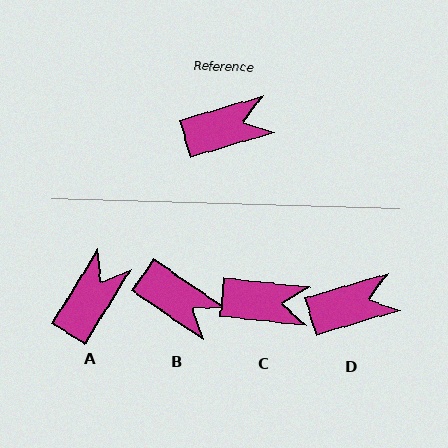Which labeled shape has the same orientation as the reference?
D.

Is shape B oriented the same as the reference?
No, it is off by about 51 degrees.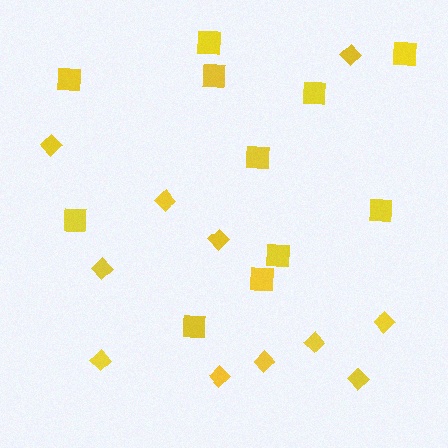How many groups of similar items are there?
There are 2 groups: one group of squares (11) and one group of diamonds (11).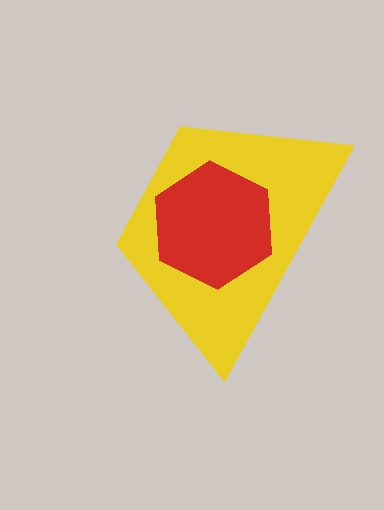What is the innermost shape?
The red hexagon.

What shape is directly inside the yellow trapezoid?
The red hexagon.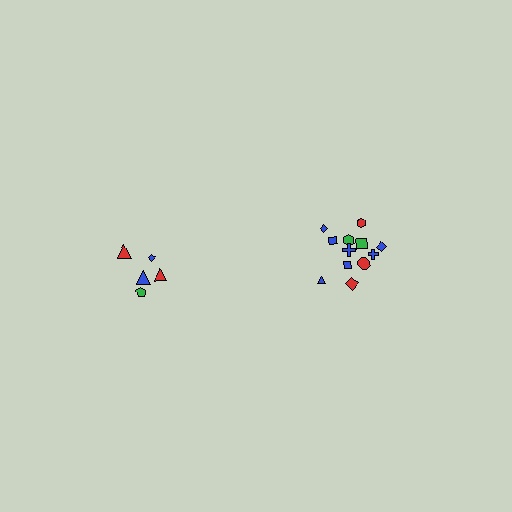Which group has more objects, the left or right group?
The right group.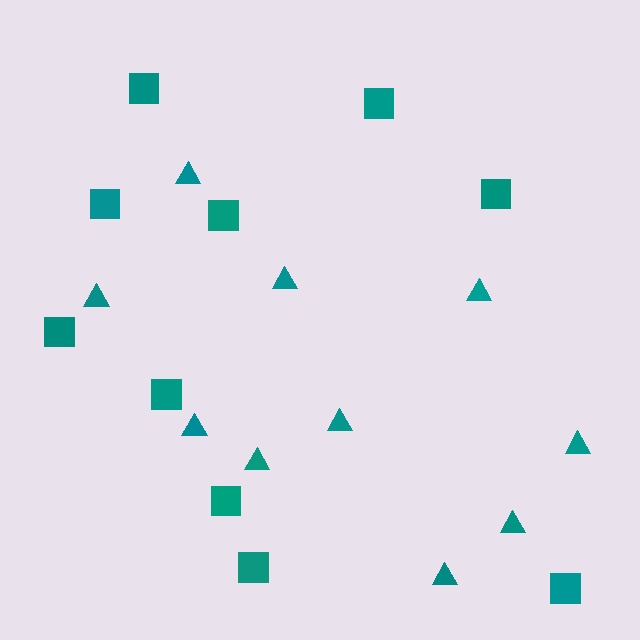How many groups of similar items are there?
There are 2 groups: one group of triangles (10) and one group of squares (10).